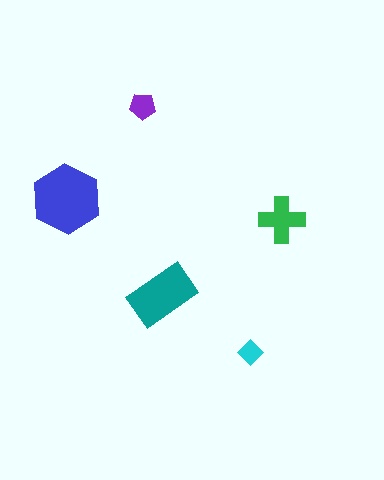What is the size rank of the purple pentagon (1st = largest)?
4th.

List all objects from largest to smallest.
The blue hexagon, the teal rectangle, the green cross, the purple pentagon, the cyan diamond.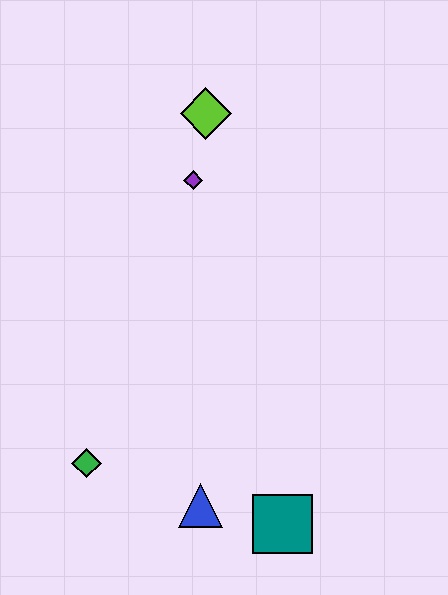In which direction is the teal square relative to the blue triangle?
The teal square is to the right of the blue triangle.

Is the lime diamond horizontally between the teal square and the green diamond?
Yes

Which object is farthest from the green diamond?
The lime diamond is farthest from the green diamond.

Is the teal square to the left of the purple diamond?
No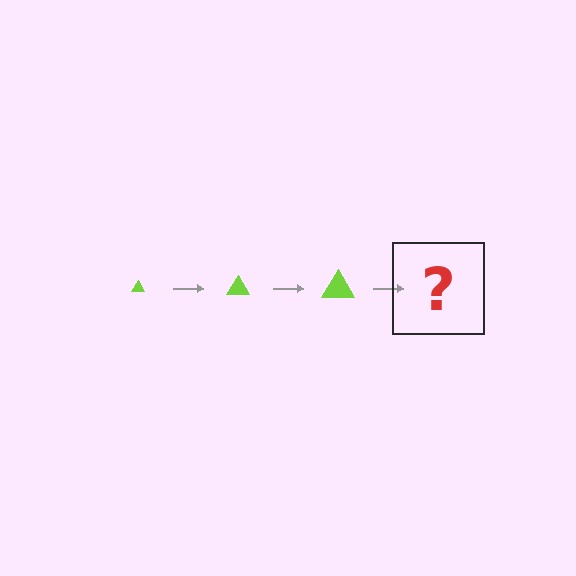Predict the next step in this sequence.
The next step is a lime triangle, larger than the previous one.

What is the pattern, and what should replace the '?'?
The pattern is that the triangle gets progressively larger each step. The '?' should be a lime triangle, larger than the previous one.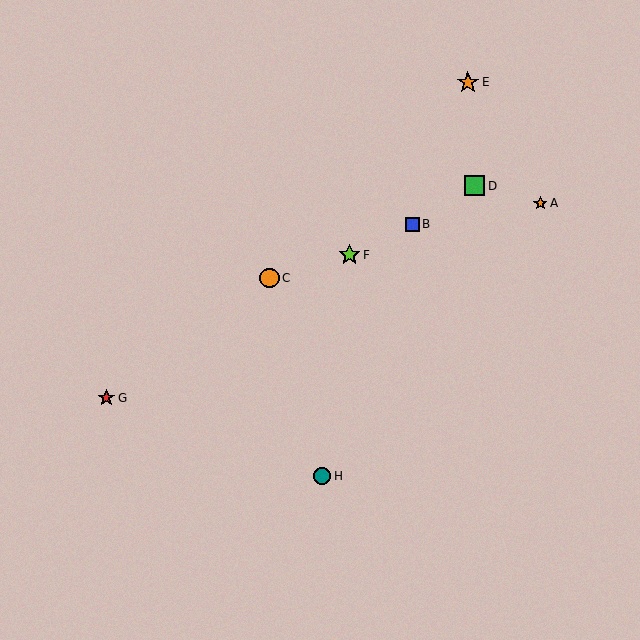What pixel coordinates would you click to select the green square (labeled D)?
Click at (475, 186) to select the green square D.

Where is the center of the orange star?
The center of the orange star is at (540, 203).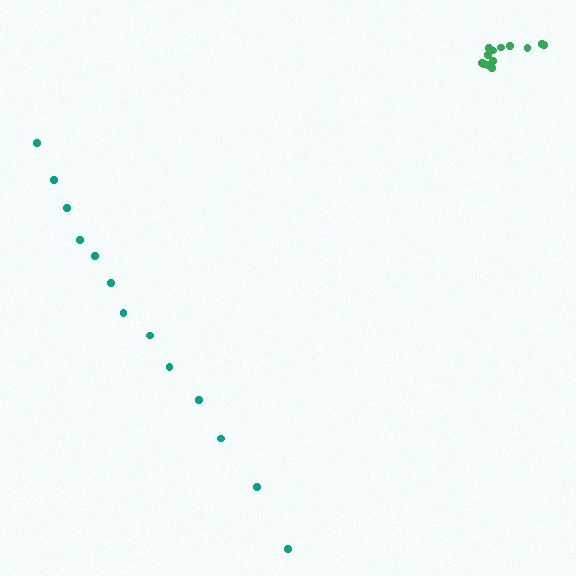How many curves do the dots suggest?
There are 2 distinct paths.